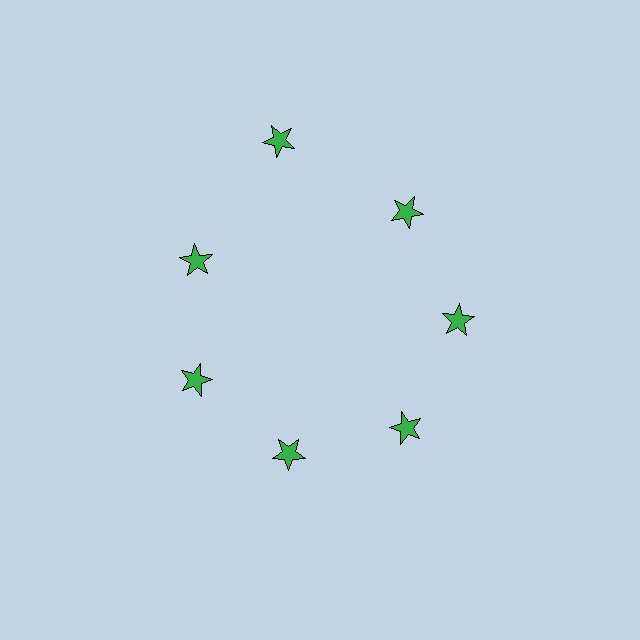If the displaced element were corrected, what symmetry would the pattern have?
It would have 7-fold rotational symmetry — the pattern would map onto itself every 51 degrees.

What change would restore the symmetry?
The symmetry would be restored by moving it inward, back onto the ring so that all 7 stars sit at equal angles and equal distance from the center.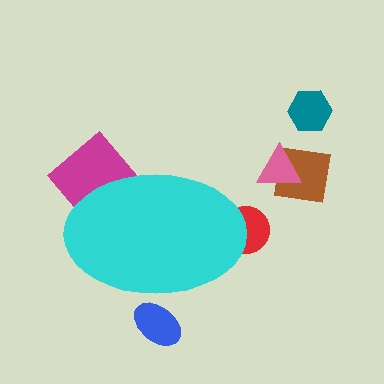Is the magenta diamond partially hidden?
Yes, the magenta diamond is partially hidden behind the cyan ellipse.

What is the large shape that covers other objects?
A cyan ellipse.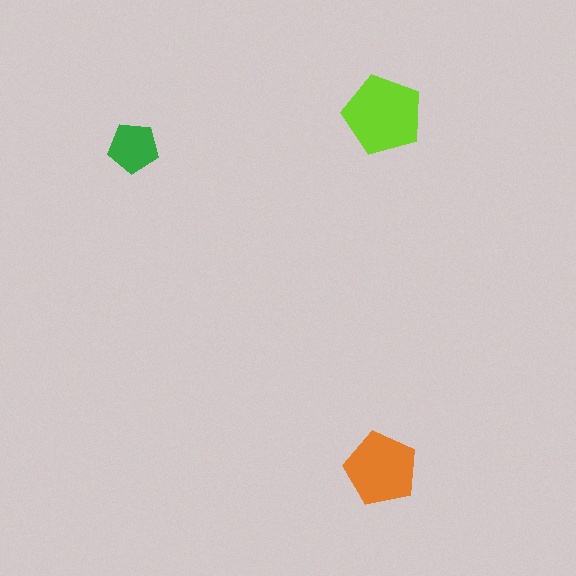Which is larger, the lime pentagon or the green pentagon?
The lime one.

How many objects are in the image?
There are 3 objects in the image.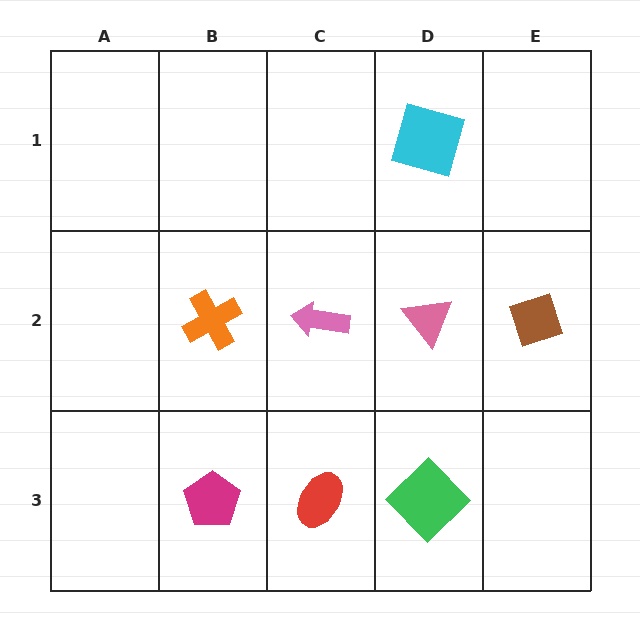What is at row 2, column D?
A pink triangle.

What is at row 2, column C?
A pink arrow.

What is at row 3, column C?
A red ellipse.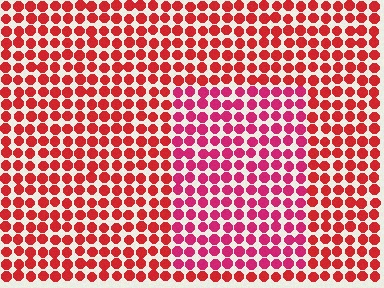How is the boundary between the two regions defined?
The boundary is defined purely by a slight shift in hue (about 25 degrees). Spacing, size, and orientation are identical on both sides.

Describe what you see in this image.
The image is filled with small red elements in a uniform arrangement. A rectangle-shaped region is visible where the elements are tinted to a slightly different hue, forming a subtle color boundary.